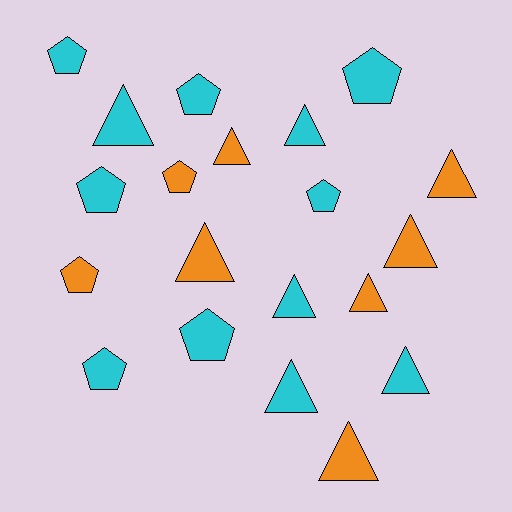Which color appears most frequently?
Cyan, with 12 objects.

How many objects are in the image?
There are 20 objects.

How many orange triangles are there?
There are 6 orange triangles.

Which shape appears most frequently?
Triangle, with 11 objects.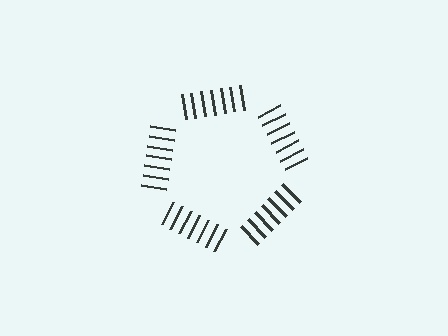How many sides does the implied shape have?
5 sides — the line-ends trace a pentagon.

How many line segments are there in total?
35 — 7 along each of the 5 edges.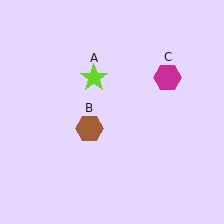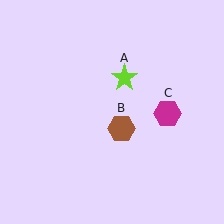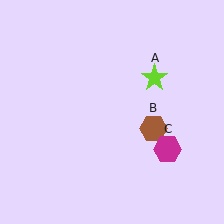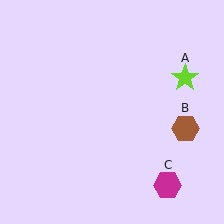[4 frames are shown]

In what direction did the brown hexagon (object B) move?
The brown hexagon (object B) moved right.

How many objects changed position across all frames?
3 objects changed position: lime star (object A), brown hexagon (object B), magenta hexagon (object C).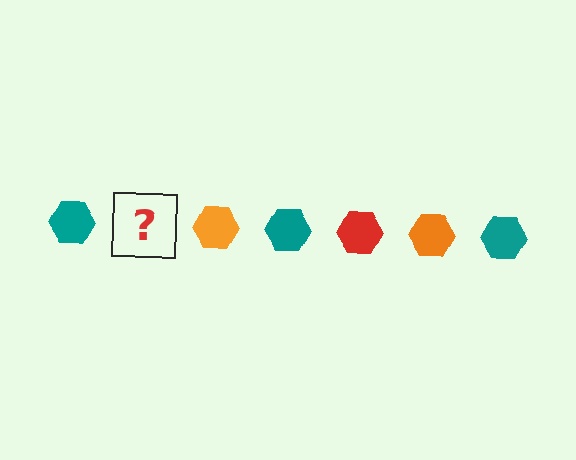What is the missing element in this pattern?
The missing element is a red hexagon.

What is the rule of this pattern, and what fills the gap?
The rule is that the pattern cycles through teal, red, orange hexagons. The gap should be filled with a red hexagon.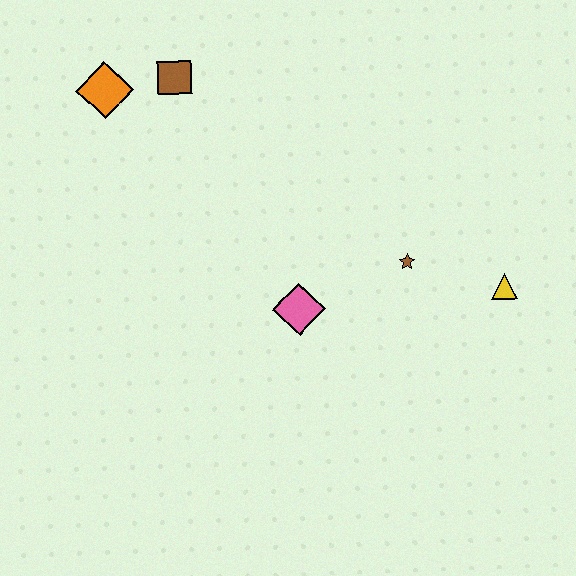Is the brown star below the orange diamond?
Yes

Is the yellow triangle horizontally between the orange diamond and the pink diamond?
No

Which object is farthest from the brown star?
The orange diamond is farthest from the brown star.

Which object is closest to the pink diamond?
The brown star is closest to the pink diamond.